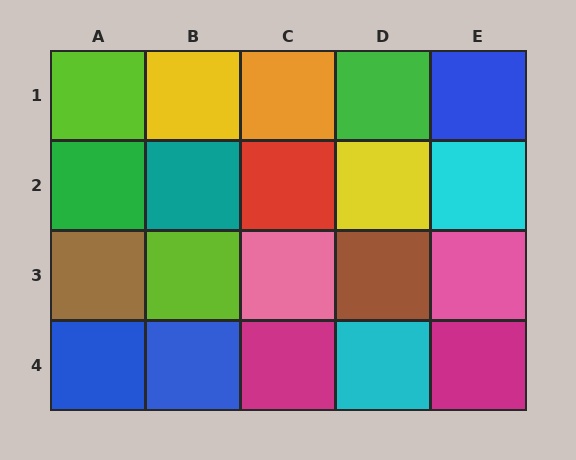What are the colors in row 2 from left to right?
Green, teal, red, yellow, cyan.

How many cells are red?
1 cell is red.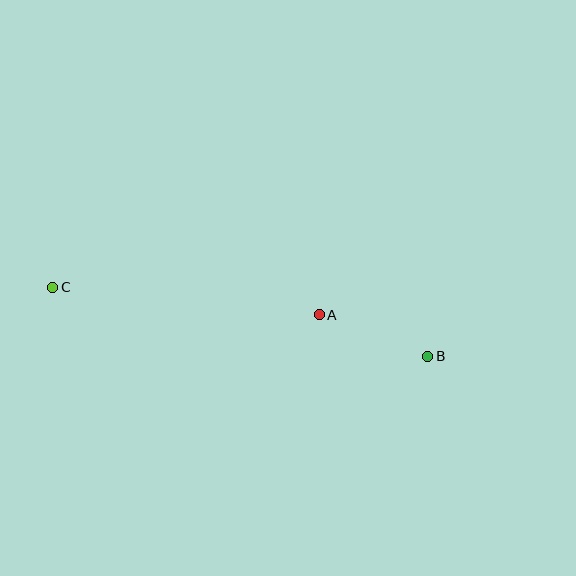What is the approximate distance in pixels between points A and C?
The distance between A and C is approximately 268 pixels.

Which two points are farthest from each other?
Points B and C are farthest from each other.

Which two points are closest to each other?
Points A and B are closest to each other.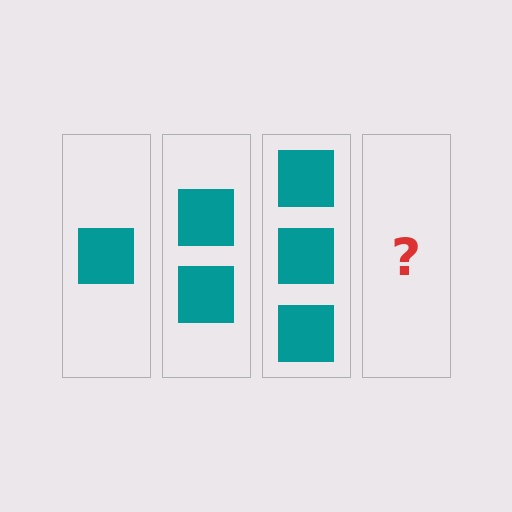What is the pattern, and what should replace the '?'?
The pattern is that each step adds one more square. The '?' should be 4 squares.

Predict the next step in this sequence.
The next step is 4 squares.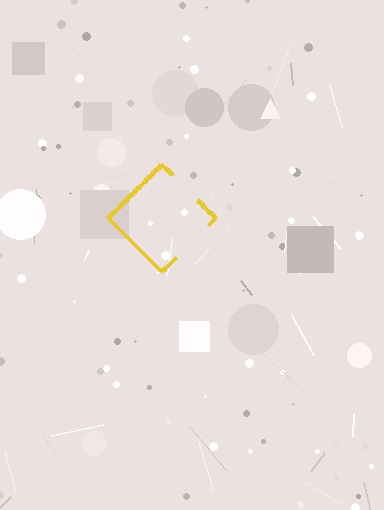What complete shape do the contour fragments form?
The contour fragments form a diamond.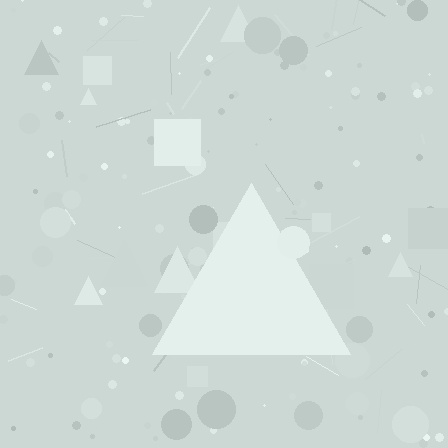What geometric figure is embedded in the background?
A triangle is embedded in the background.